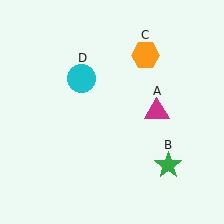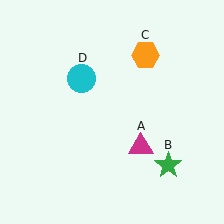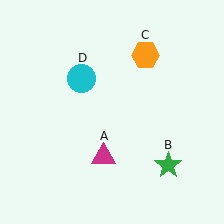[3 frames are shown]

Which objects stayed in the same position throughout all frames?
Green star (object B) and orange hexagon (object C) and cyan circle (object D) remained stationary.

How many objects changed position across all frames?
1 object changed position: magenta triangle (object A).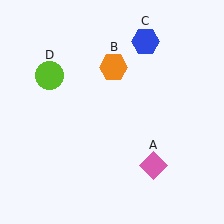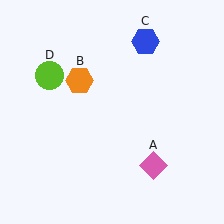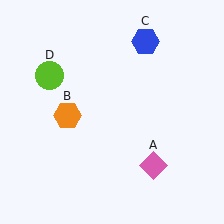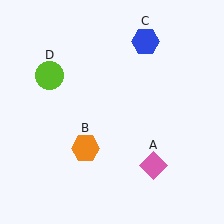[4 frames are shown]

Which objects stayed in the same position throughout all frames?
Pink diamond (object A) and blue hexagon (object C) and lime circle (object D) remained stationary.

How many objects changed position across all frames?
1 object changed position: orange hexagon (object B).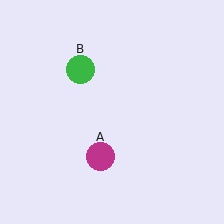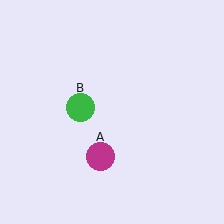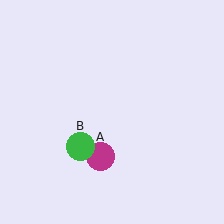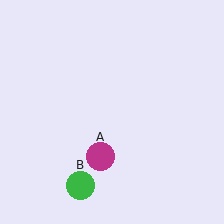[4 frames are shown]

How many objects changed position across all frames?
1 object changed position: green circle (object B).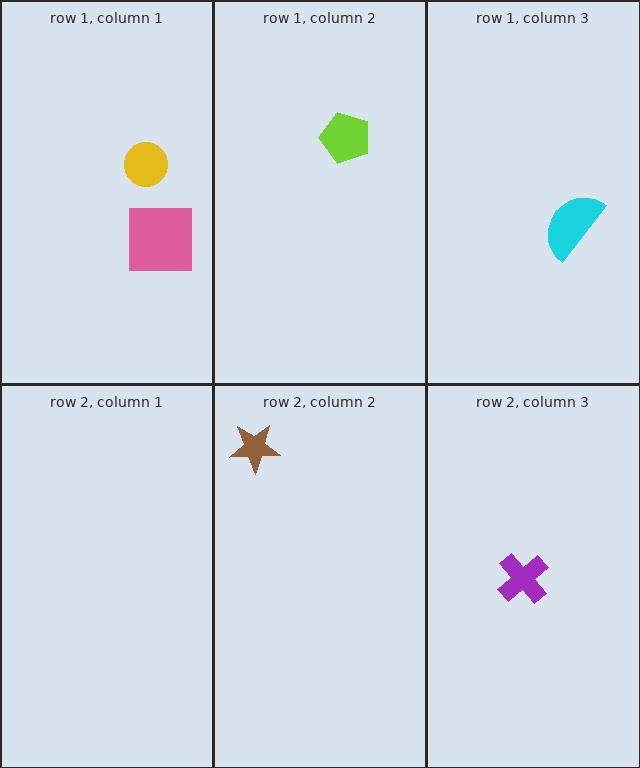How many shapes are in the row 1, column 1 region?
2.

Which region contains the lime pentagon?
The row 1, column 2 region.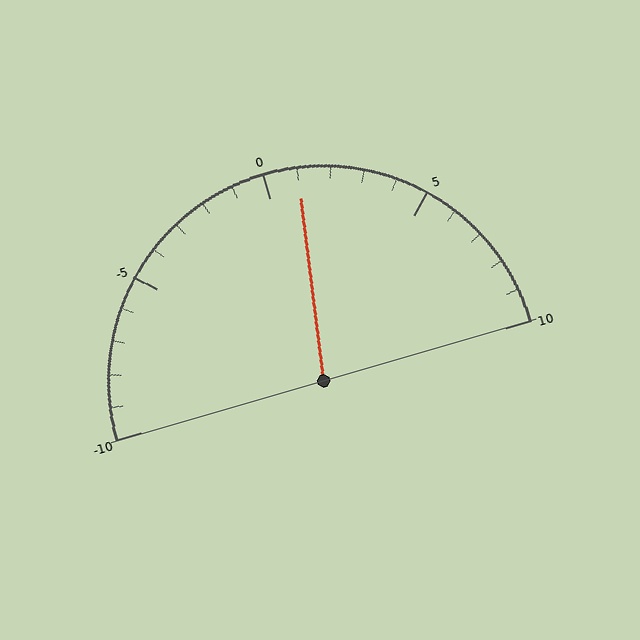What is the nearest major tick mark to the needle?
The nearest major tick mark is 0.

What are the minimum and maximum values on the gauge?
The gauge ranges from -10 to 10.